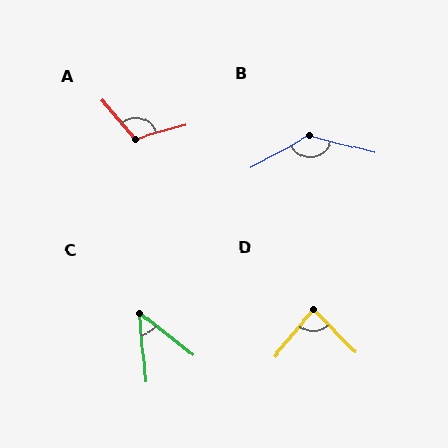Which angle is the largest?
B, at approximately 137 degrees.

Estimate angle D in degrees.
Approximately 84 degrees.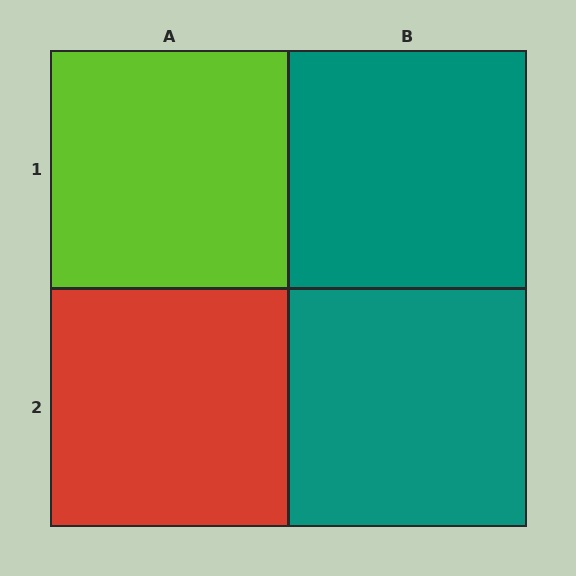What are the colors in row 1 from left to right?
Lime, teal.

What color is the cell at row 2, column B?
Teal.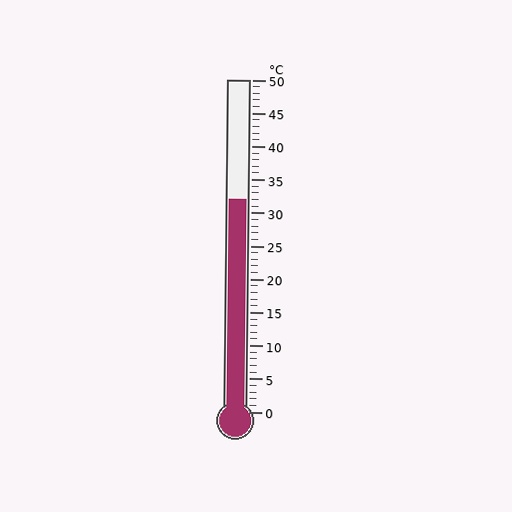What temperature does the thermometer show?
The thermometer shows approximately 32°C.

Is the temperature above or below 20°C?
The temperature is above 20°C.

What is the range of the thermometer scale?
The thermometer scale ranges from 0°C to 50°C.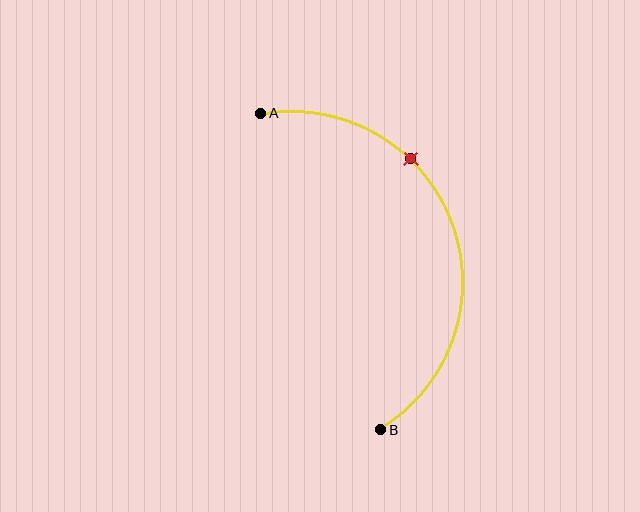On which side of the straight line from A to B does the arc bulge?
The arc bulges to the right of the straight line connecting A and B.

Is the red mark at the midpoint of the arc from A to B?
No. The red mark lies on the arc but is closer to endpoint A. The arc midpoint would be at the point on the curve equidistant along the arc from both A and B.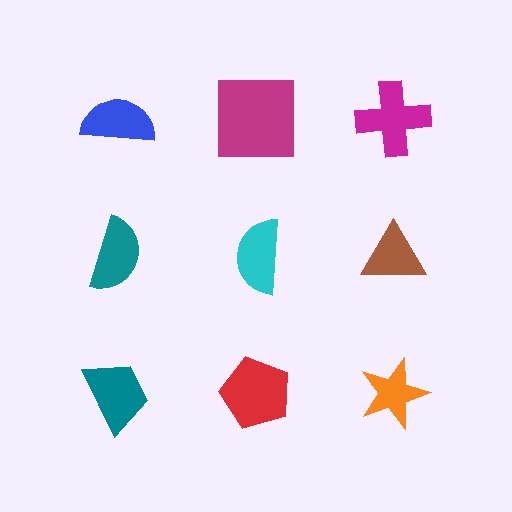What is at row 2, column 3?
A brown triangle.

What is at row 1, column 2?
A magenta square.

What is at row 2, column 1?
A teal semicircle.